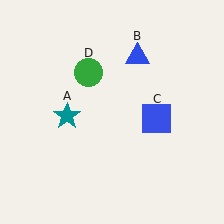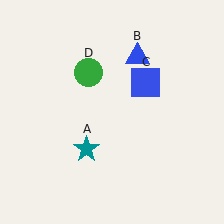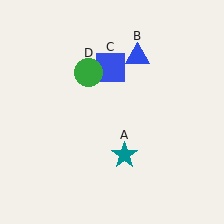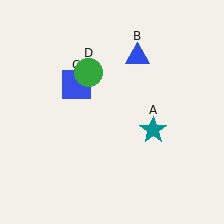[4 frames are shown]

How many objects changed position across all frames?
2 objects changed position: teal star (object A), blue square (object C).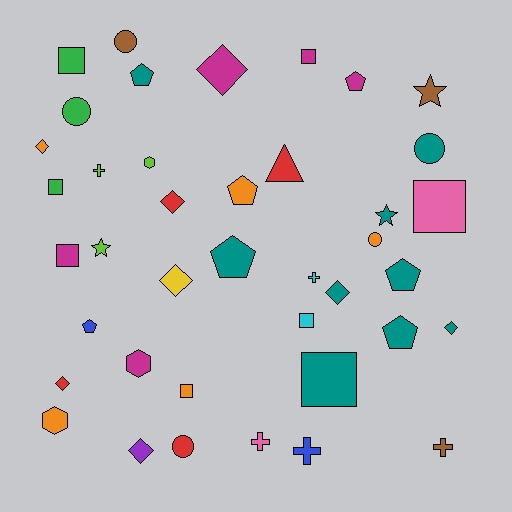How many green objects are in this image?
There are 3 green objects.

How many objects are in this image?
There are 40 objects.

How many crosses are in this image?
There are 5 crosses.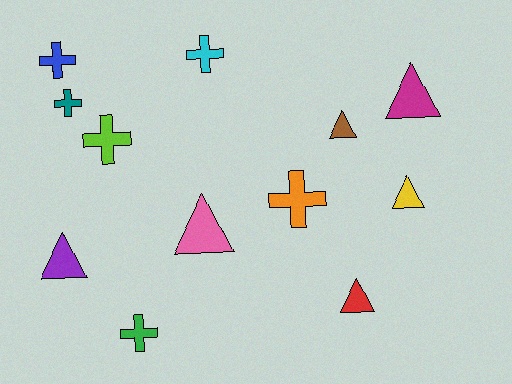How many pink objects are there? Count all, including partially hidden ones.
There is 1 pink object.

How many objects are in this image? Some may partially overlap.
There are 12 objects.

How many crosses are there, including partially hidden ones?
There are 6 crosses.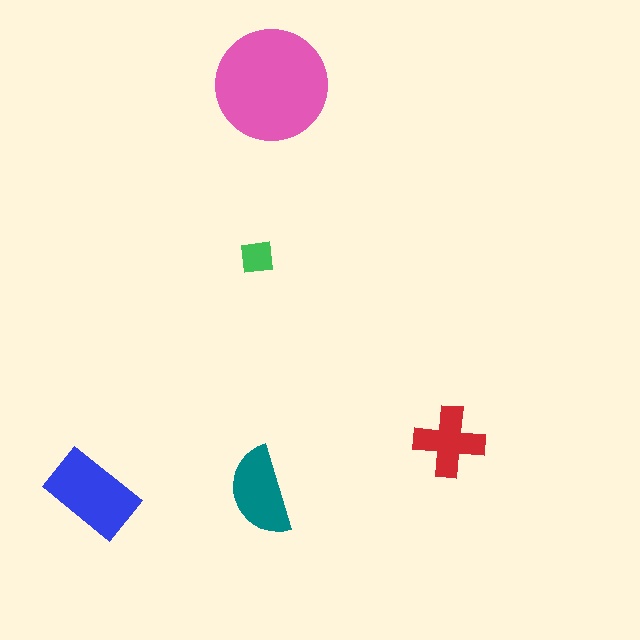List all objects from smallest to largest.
The green square, the red cross, the teal semicircle, the blue rectangle, the pink circle.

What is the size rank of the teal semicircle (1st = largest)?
3rd.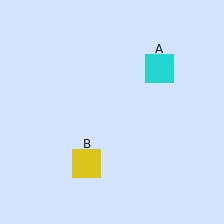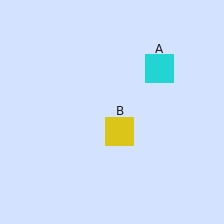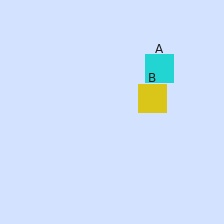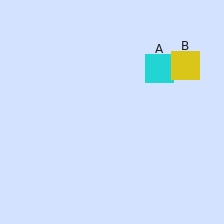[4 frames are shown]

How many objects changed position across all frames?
1 object changed position: yellow square (object B).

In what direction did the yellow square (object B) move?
The yellow square (object B) moved up and to the right.